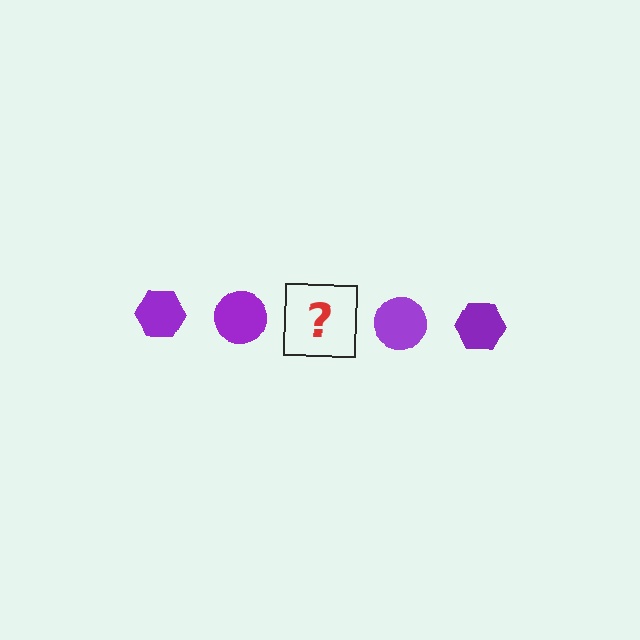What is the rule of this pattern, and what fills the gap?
The rule is that the pattern cycles through hexagon, circle shapes in purple. The gap should be filled with a purple hexagon.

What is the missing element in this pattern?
The missing element is a purple hexagon.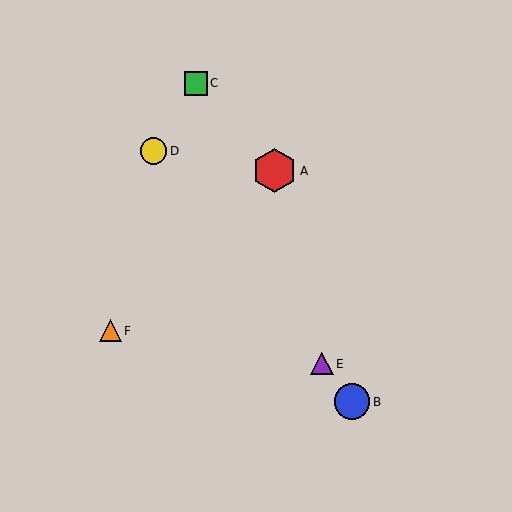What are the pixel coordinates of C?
Object C is at (196, 83).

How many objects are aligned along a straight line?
3 objects (B, D, E) are aligned along a straight line.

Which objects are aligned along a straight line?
Objects B, D, E are aligned along a straight line.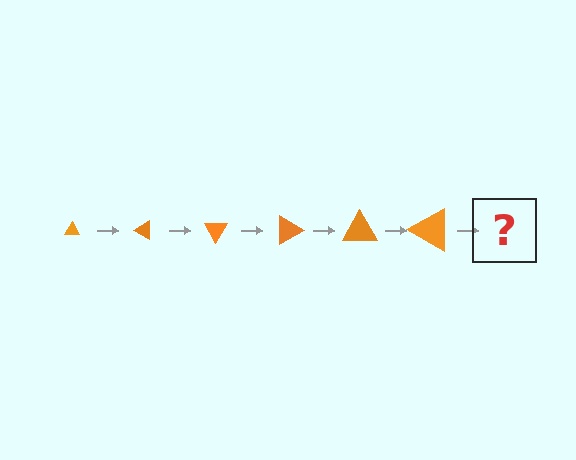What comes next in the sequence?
The next element should be a triangle, larger than the previous one and rotated 180 degrees from the start.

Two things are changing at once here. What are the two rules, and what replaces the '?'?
The two rules are that the triangle grows larger each step and it rotates 30 degrees each step. The '?' should be a triangle, larger than the previous one and rotated 180 degrees from the start.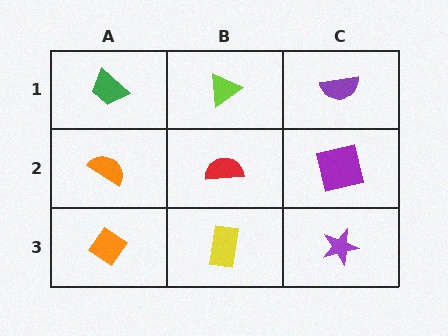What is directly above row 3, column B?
A red semicircle.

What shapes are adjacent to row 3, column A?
An orange semicircle (row 2, column A), a yellow rectangle (row 3, column B).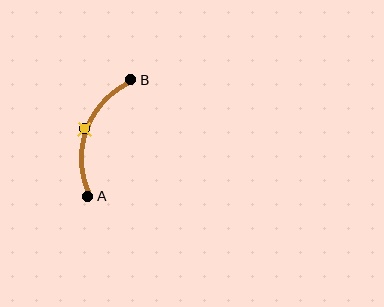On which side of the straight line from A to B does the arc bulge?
The arc bulges to the left of the straight line connecting A and B.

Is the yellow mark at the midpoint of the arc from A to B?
Yes. The yellow mark lies on the arc at equal arc-length from both A and B — it is the arc midpoint.